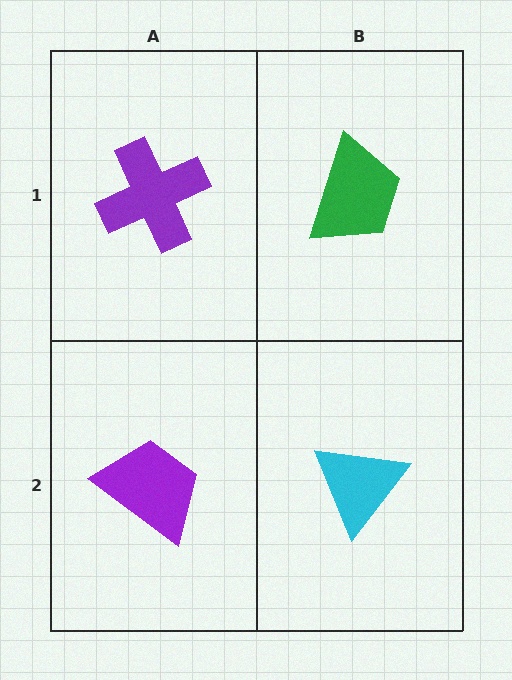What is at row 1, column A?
A purple cross.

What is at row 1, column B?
A green trapezoid.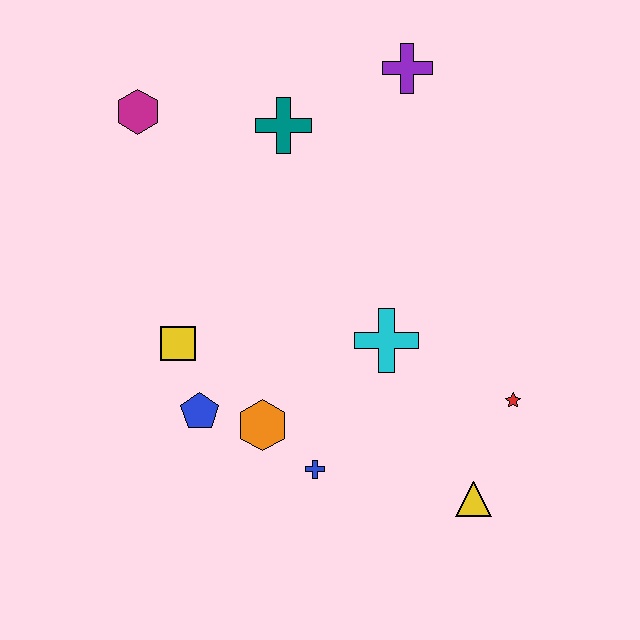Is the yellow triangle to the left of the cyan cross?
No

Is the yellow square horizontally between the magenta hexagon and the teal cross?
Yes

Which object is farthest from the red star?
The magenta hexagon is farthest from the red star.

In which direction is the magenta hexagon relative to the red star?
The magenta hexagon is to the left of the red star.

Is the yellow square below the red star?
No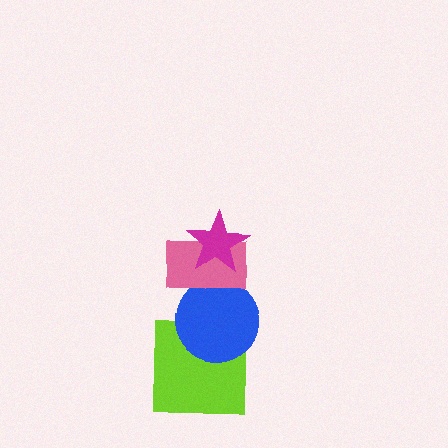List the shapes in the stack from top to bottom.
From top to bottom: the magenta star, the pink rectangle, the blue circle, the lime square.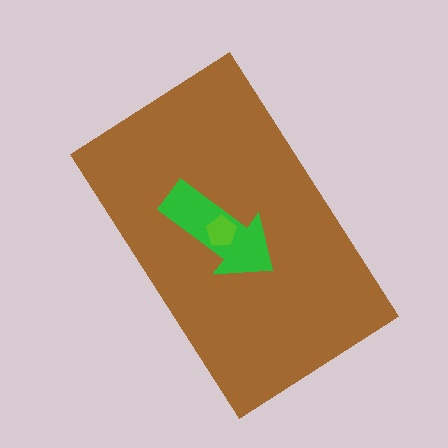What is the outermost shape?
The brown rectangle.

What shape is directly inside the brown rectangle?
The green arrow.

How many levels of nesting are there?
3.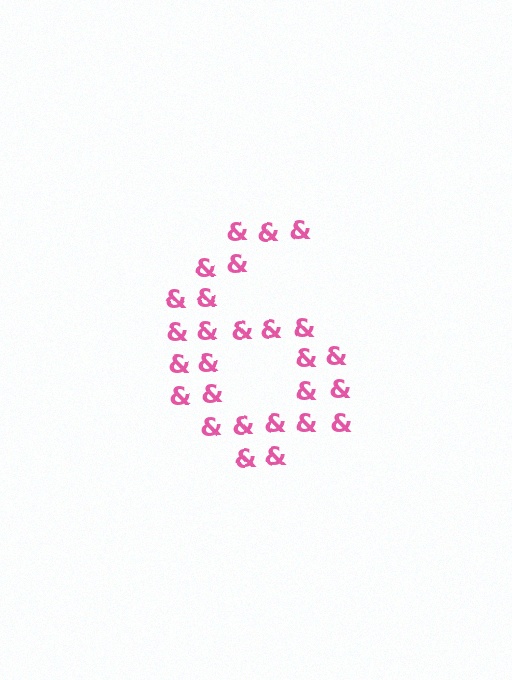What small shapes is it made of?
It is made of small ampersands.